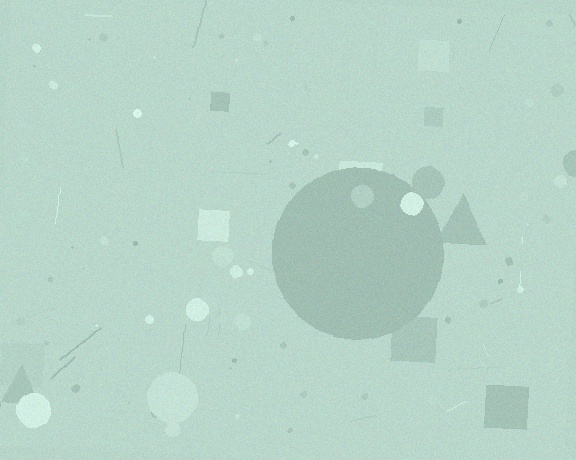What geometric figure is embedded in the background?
A circle is embedded in the background.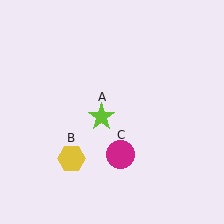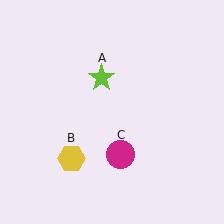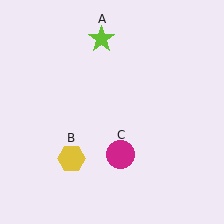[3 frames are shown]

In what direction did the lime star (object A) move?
The lime star (object A) moved up.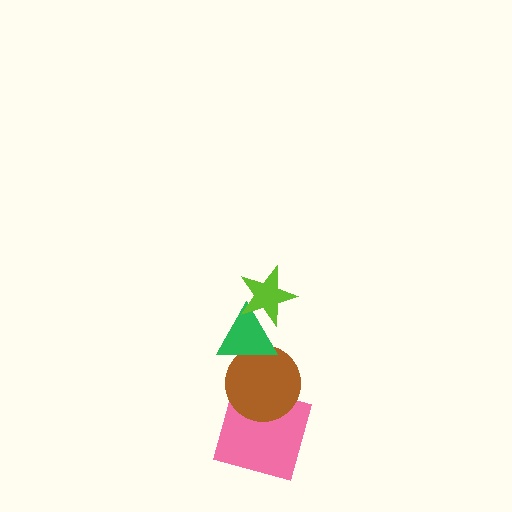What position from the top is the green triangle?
The green triangle is 2nd from the top.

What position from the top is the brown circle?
The brown circle is 3rd from the top.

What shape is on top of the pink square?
The brown circle is on top of the pink square.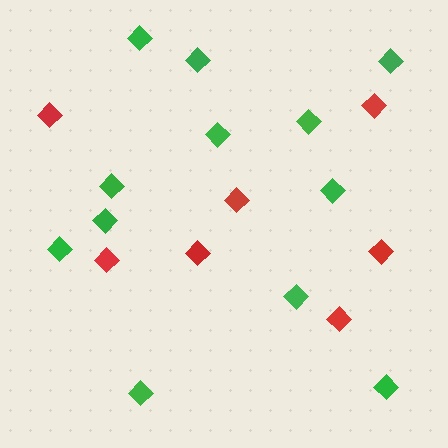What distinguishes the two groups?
There are 2 groups: one group of red diamonds (7) and one group of green diamonds (12).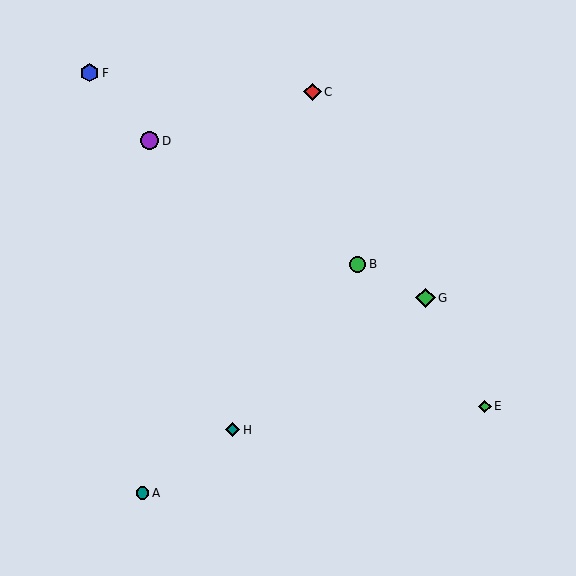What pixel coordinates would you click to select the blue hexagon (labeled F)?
Click at (90, 73) to select the blue hexagon F.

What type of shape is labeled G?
Shape G is a green diamond.